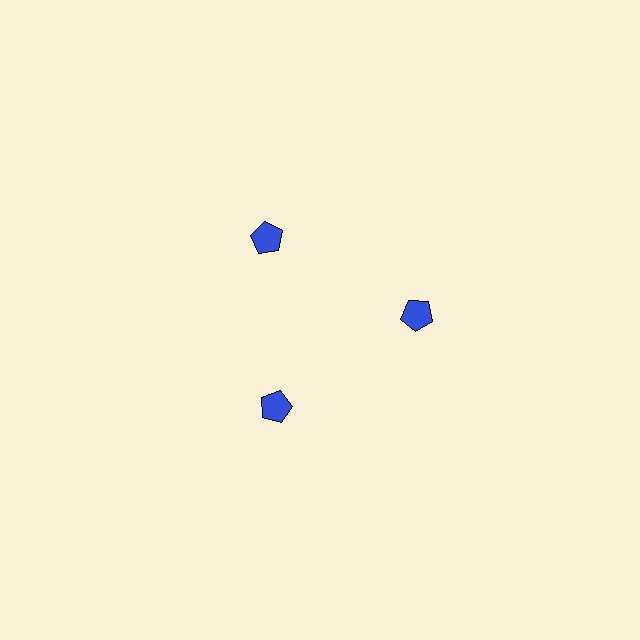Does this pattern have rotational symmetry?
Yes, this pattern has 3-fold rotational symmetry. It looks the same after rotating 120 degrees around the center.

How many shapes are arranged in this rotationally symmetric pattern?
There are 3 shapes, arranged in 3 groups of 1.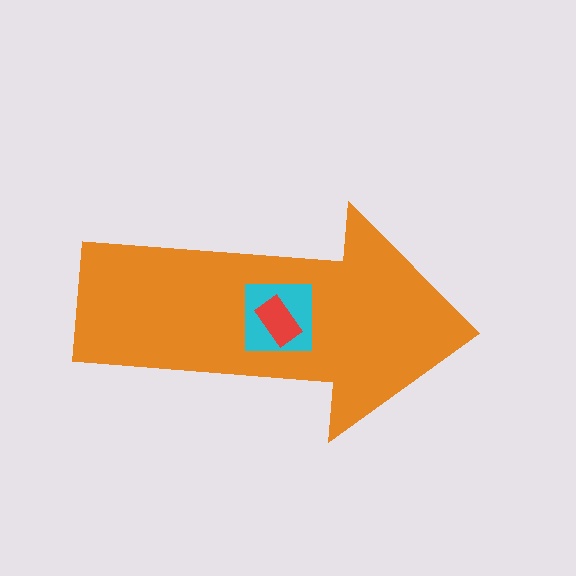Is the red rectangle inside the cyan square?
Yes.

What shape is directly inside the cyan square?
The red rectangle.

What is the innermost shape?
The red rectangle.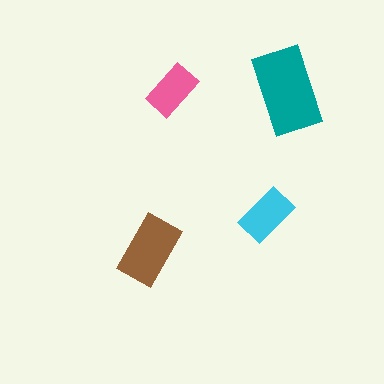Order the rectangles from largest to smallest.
the teal one, the brown one, the cyan one, the pink one.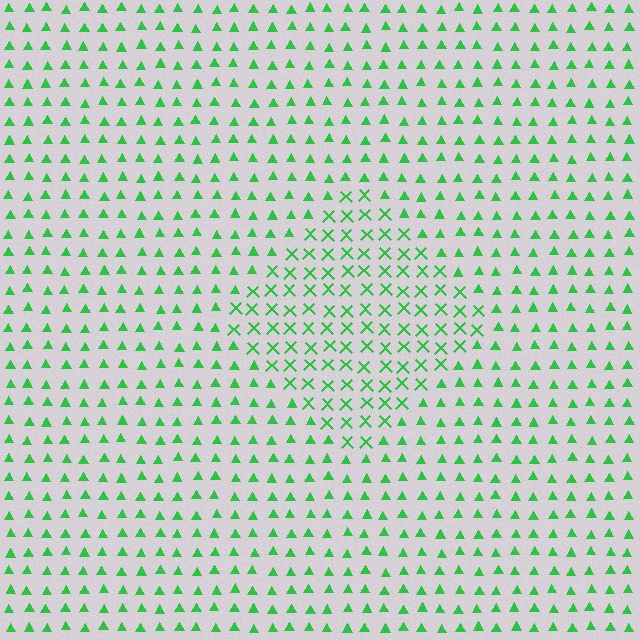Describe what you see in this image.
The image is filled with small green elements arranged in a uniform grid. A diamond-shaped region contains X marks, while the surrounding area contains triangles. The boundary is defined purely by the change in element shape.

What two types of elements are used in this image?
The image uses X marks inside the diamond region and triangles outside it.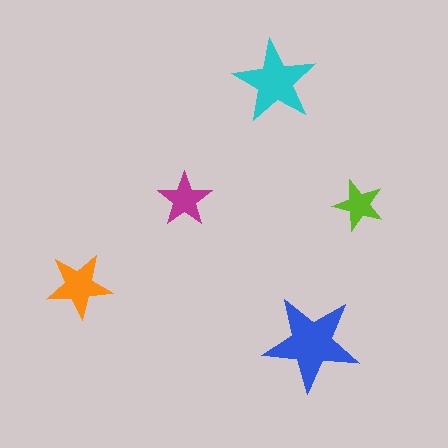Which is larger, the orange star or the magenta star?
The orange one.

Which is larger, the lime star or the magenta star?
The magenta one.